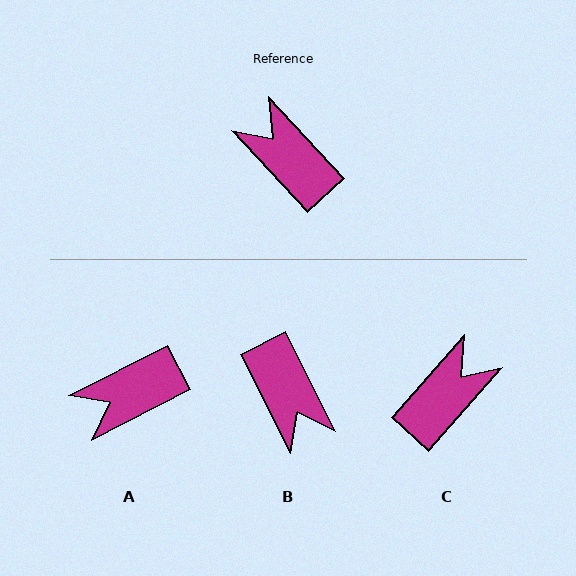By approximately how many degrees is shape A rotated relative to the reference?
Approximately 74 degrees counter-clockwise.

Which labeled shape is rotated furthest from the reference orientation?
B, about 164 degrees away.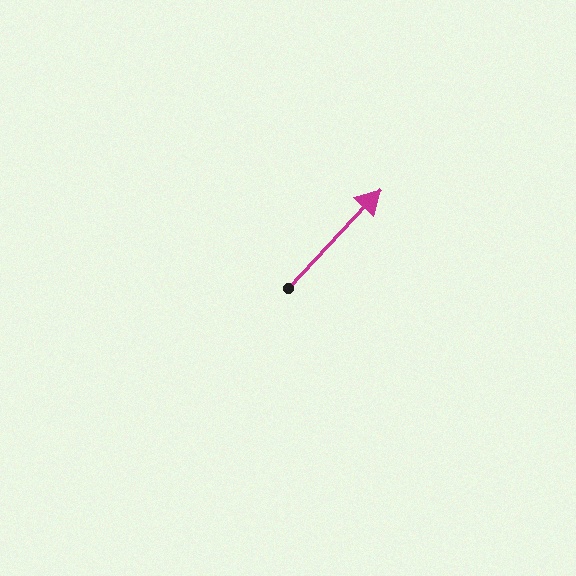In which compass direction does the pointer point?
Northeast.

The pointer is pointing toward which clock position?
Roughly 1 o'clock.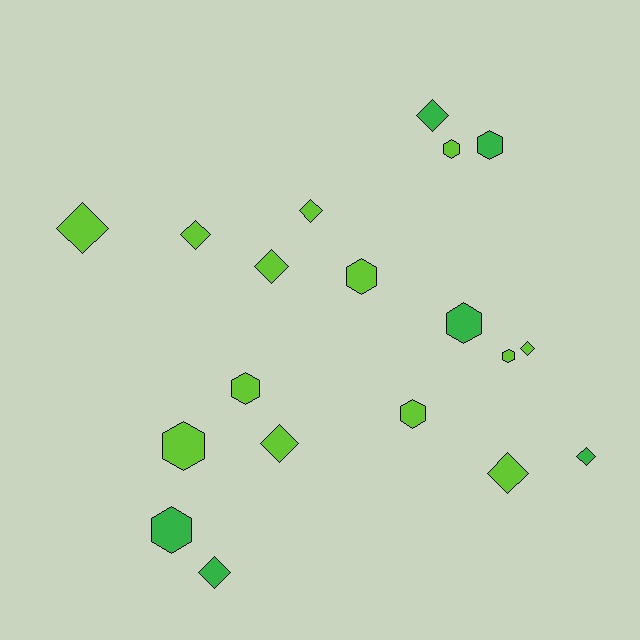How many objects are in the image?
There are 19 objects.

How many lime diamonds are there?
There are 7 lime diamonds.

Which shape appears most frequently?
Diamond, with 10 objects.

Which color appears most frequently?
Lime, with 13 objects.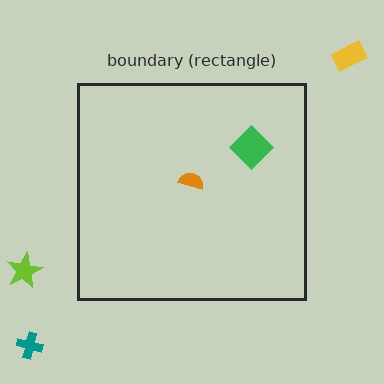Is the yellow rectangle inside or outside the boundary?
Outside.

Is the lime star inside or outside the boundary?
Outside.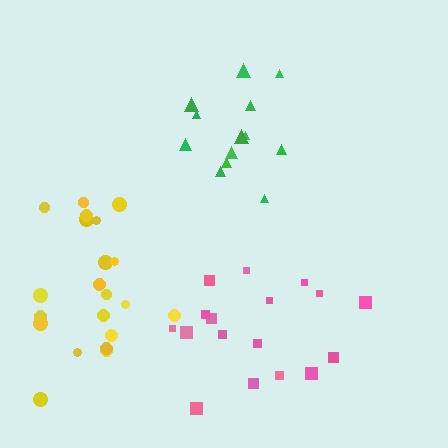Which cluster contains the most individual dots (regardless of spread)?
Yellow (21).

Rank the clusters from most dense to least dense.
green, pink, yellow.